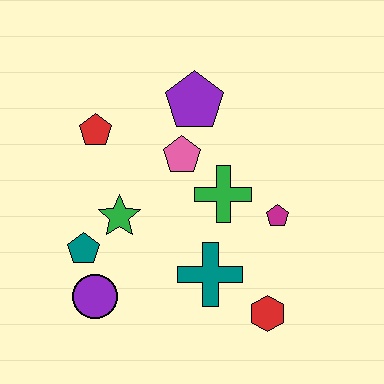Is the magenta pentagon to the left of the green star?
No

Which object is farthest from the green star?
The red hexagon is farthest from the green star.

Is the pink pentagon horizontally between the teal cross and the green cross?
No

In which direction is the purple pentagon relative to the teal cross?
The purple pentagon is above the teal cross.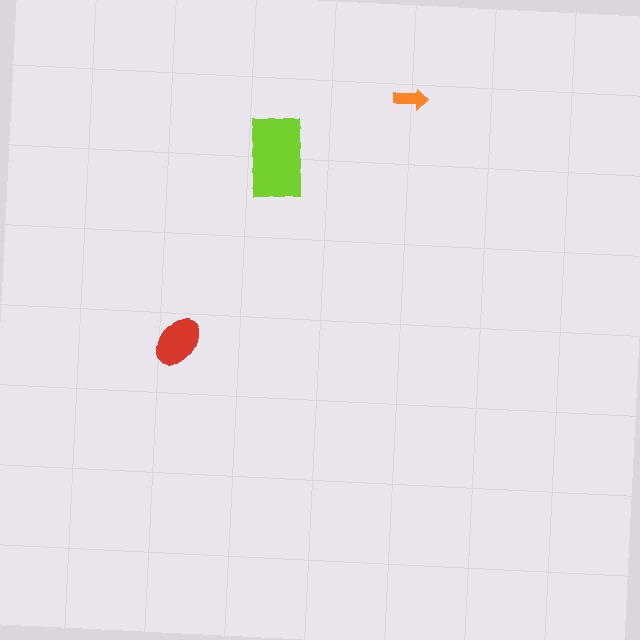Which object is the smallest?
The orange arrow.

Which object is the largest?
The lime rectangle.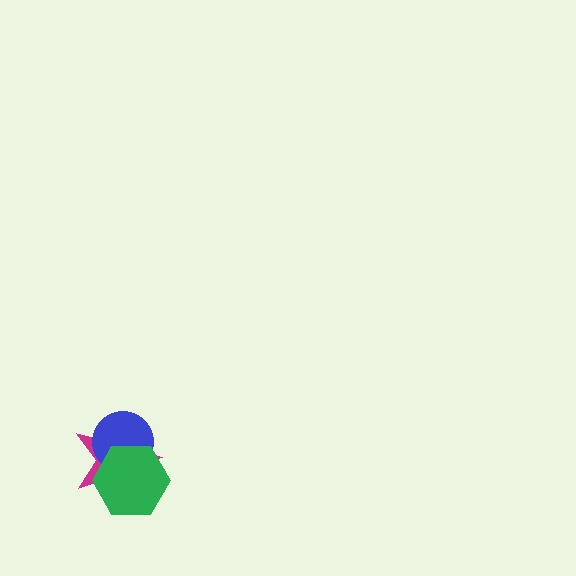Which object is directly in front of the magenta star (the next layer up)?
The blue circle is directly in front of the magenta star.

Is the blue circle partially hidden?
Yes, it is partially covered by another shape.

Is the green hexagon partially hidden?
No, no other shape covers it.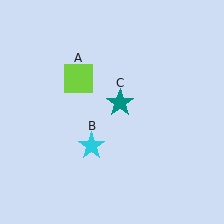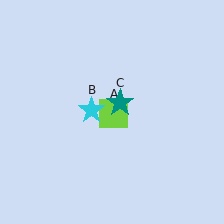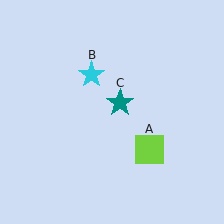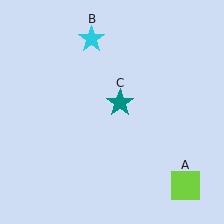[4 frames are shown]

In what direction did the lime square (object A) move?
The lime square (object A) moved down and to the right.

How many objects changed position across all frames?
2 objects changed position: lime square (object A), cyan star (object B).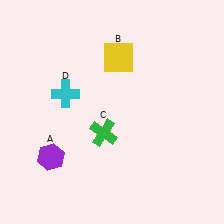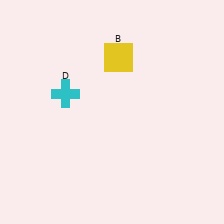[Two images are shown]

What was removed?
The green cross (C), the purple hexagon (A) were removed in Image 2.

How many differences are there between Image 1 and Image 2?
There are 2 differences between the two images.